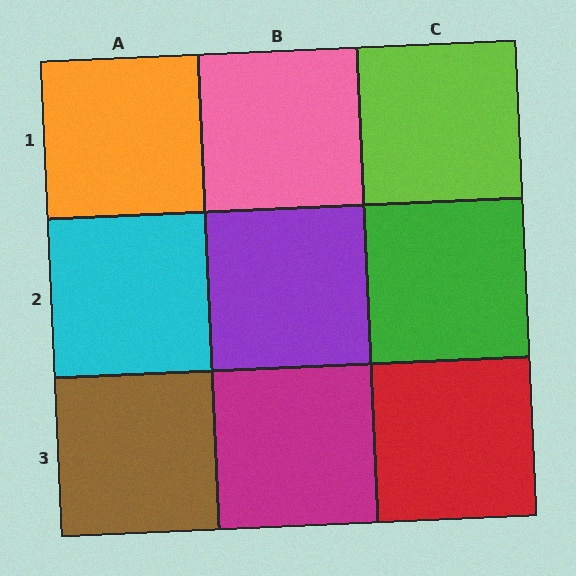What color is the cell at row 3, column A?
Brown.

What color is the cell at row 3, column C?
Red.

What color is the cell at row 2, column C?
Green.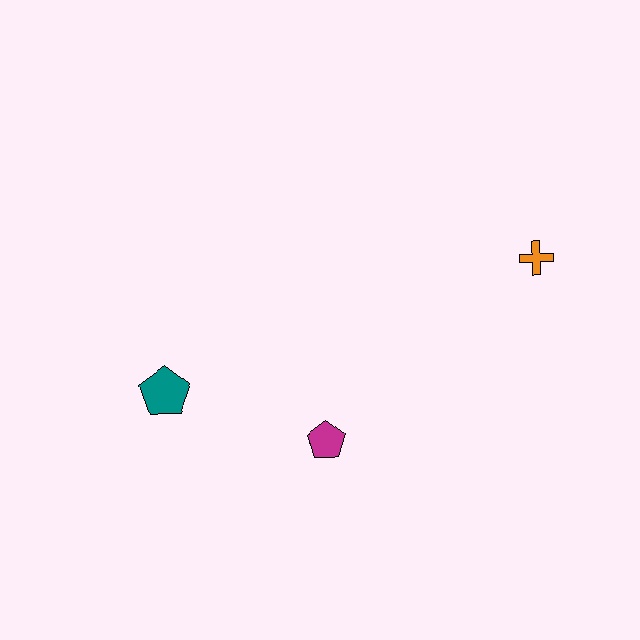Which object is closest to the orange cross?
The magenta pentagon is closest to the orange cross.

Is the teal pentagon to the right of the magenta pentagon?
No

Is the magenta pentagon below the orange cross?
Yes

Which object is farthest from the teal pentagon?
The orange cross is farthest from the teal pentagon.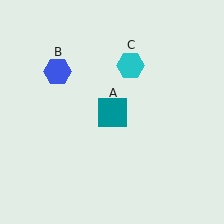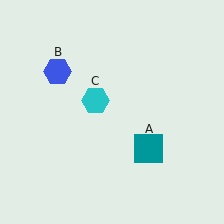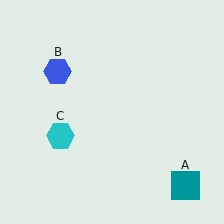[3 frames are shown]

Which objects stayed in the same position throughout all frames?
Blue hexagon (object B) remained stationary.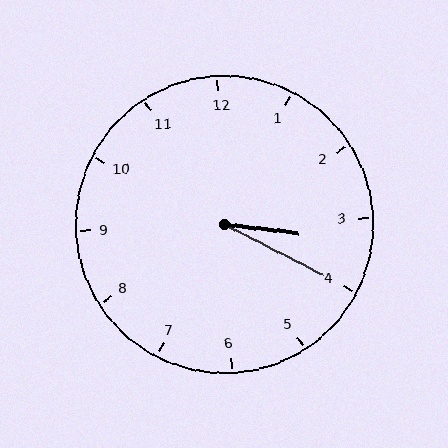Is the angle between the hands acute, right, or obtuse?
It is acute.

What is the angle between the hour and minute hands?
Approximately 20 degrees.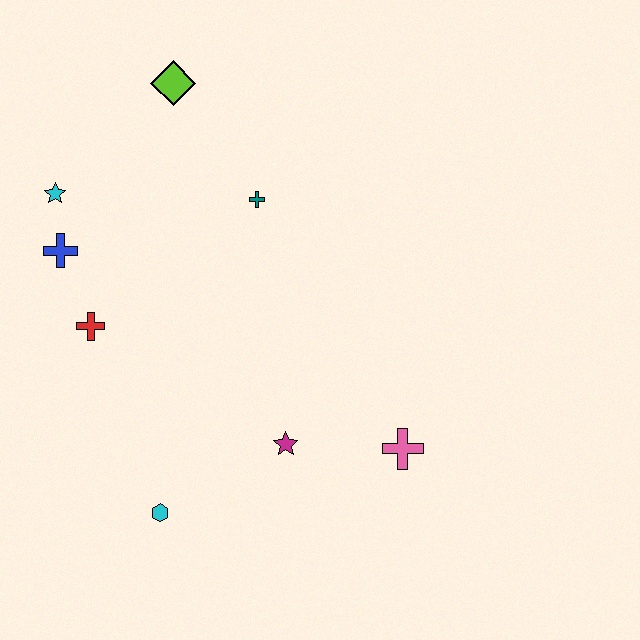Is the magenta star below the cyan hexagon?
No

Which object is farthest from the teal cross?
The cyan hexagon is farthest from the teal cross.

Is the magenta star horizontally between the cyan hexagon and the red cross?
No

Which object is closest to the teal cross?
The lime diamond is closest to the teal cross.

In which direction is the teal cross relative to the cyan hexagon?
The teal cross is above the cyan hexagon.